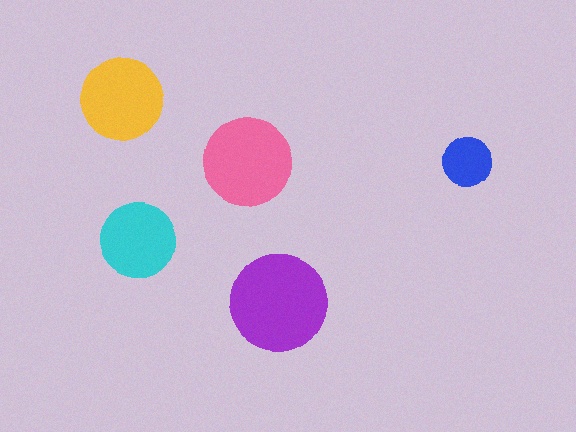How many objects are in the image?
There are 5 objects in the image.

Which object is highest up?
The yellow circle is topmost.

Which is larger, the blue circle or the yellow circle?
The yellow one.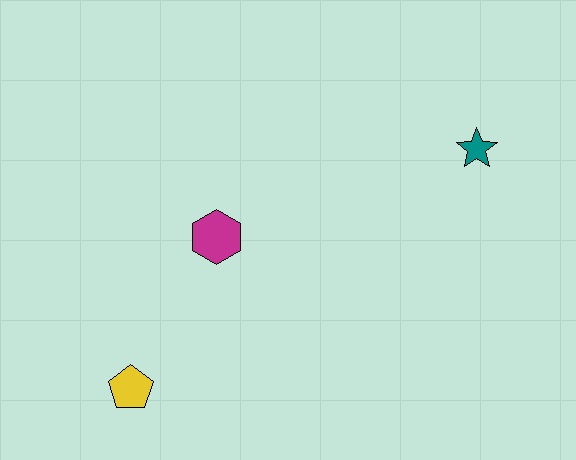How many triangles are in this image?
There are no triangles.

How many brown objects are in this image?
There are no brown objects.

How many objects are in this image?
There are 3 objects.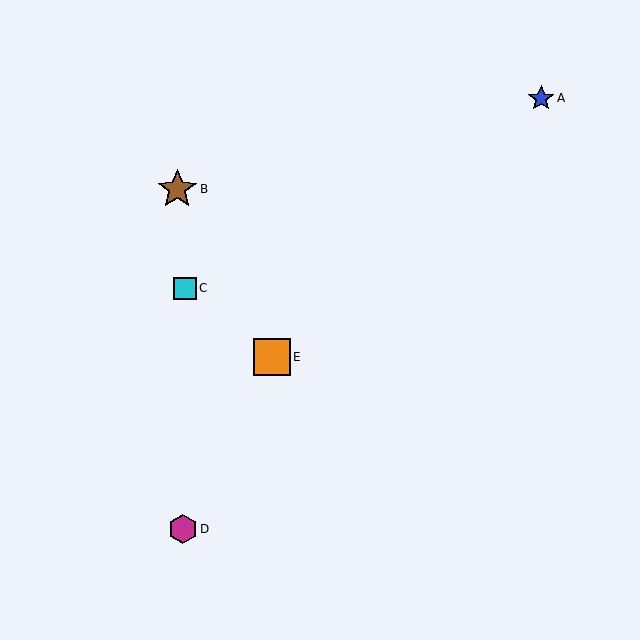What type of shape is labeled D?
Shape D is a magenta hexagon.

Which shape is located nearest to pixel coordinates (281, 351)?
The orange square (labeled E) at (272, 357) is nearest to that location.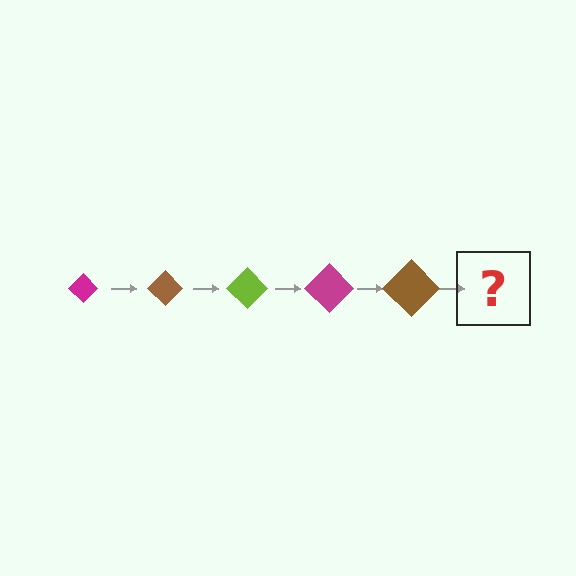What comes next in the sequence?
The next element should be a lime diamond, larger than the previous one.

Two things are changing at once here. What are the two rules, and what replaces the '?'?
The two rules are that the diamond grows larger each step and the color cycles through magenta, brown, and lime. The '?' should be a lime diamond, larger than the previous one.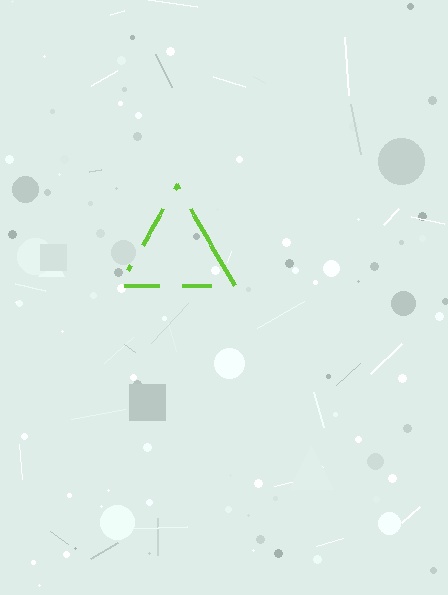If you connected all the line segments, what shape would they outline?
They would outline a triangle.